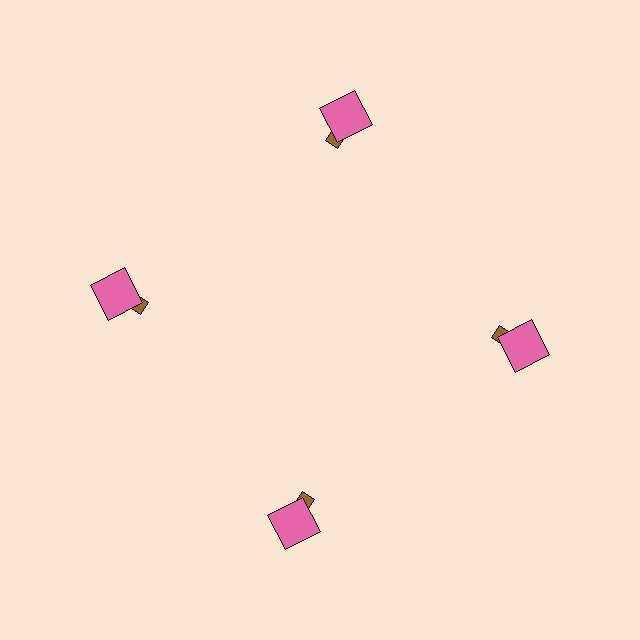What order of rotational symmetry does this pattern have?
This pattern has 4-fold rotational symmetry.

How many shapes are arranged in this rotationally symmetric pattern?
There are 8 shapes, arranged in 4 groups of 2.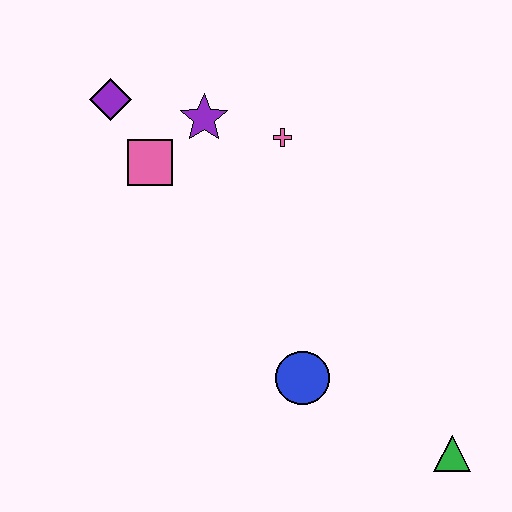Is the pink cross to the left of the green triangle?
Yes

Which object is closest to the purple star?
The pink square is closest to the purple star.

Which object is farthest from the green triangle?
The purple diamond is farthest from the green triangle.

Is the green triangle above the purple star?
No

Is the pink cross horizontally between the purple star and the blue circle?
Yes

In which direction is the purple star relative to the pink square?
The purple star is to the right of the pink square.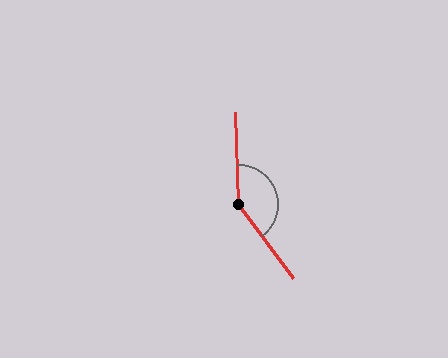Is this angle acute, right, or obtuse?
It is obtuse.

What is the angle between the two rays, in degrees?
Approximately 145 degrees.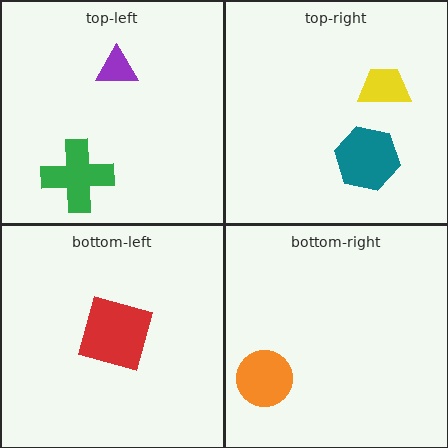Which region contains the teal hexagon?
The top-right region.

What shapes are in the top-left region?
The purple triangle, the green cross.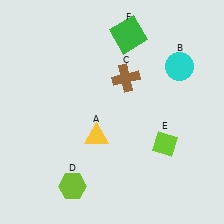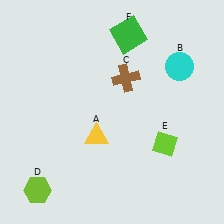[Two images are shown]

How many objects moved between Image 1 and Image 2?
1 object moved between the two images.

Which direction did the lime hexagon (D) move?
The lime hexagon (D) moved left.